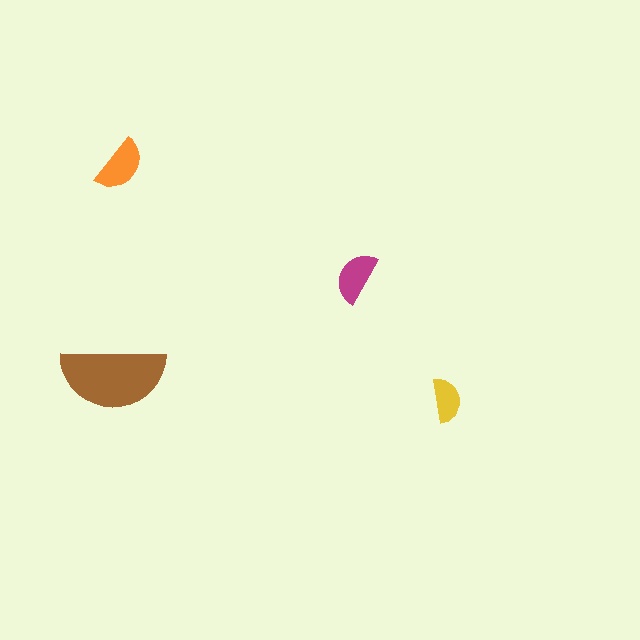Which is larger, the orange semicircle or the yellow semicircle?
The orange one.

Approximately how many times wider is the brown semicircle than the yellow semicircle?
About 2.5 times wider.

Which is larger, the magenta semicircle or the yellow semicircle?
The magenta one.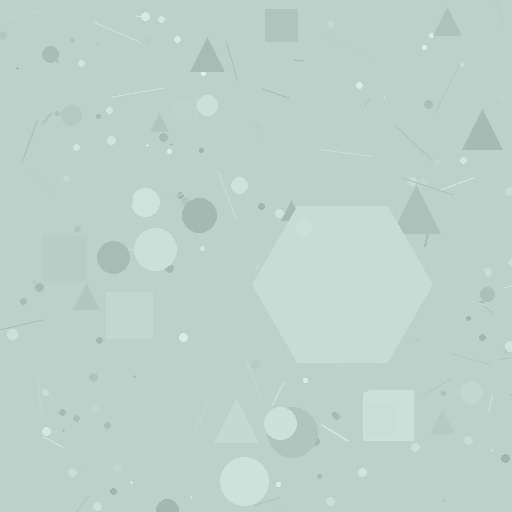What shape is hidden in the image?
A hexagon is hidden in the image.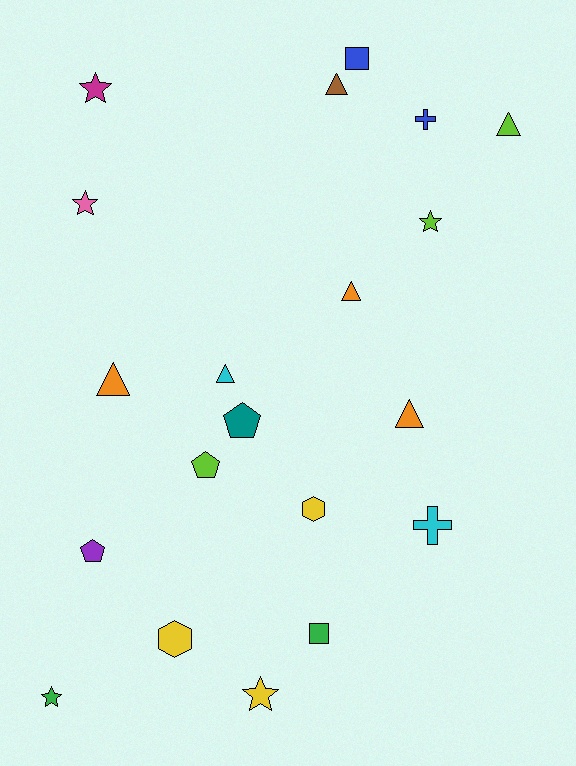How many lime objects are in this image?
There are 3 lime objects.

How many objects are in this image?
There are 20 objects.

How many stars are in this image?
There are 5 stars.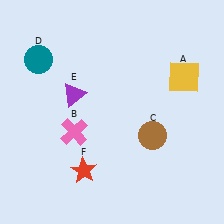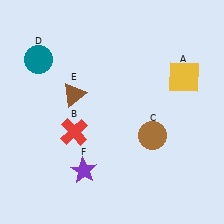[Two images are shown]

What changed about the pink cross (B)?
In Image 1, B is pink. In Image 2, it changed to red.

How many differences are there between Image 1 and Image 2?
There are 3 differences between the two images.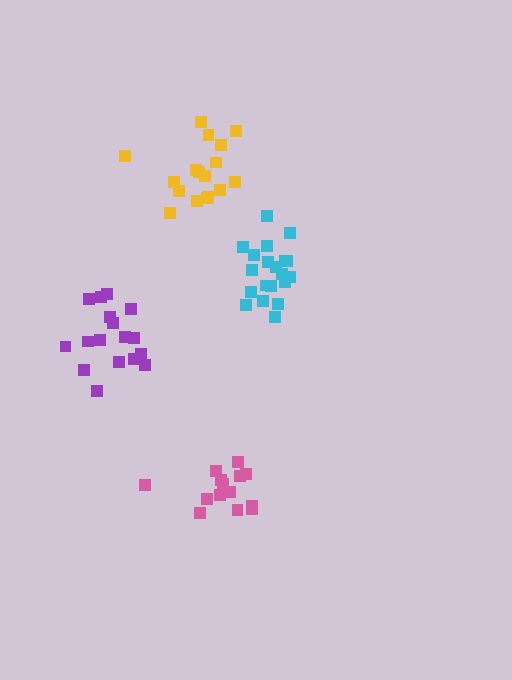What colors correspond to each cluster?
The clusters are colored: cyan, yellow, pink, purple.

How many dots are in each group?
Group 1: 20 dots, Group 2: 17 dots, Group 3: 14 dots, Group 4: 17 dots (68 total).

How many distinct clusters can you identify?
There are 4 distinct clusters.